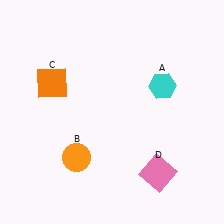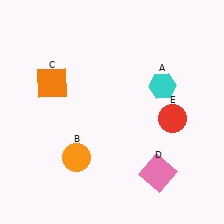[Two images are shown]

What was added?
A red circle (E) was added in Image 2.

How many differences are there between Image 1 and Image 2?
There is 1 difference between the two images.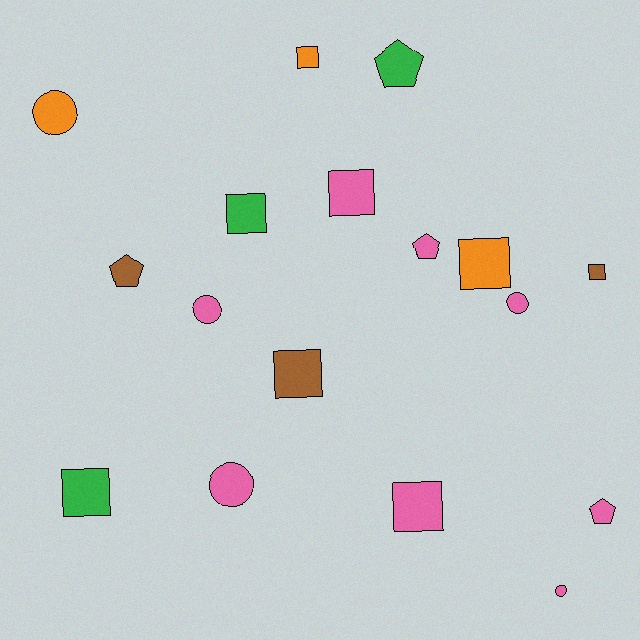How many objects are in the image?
There are 17 objects.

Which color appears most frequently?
Pink, with 8 objects.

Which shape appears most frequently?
Square, with 8 objects.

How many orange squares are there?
There are 2 orange squares.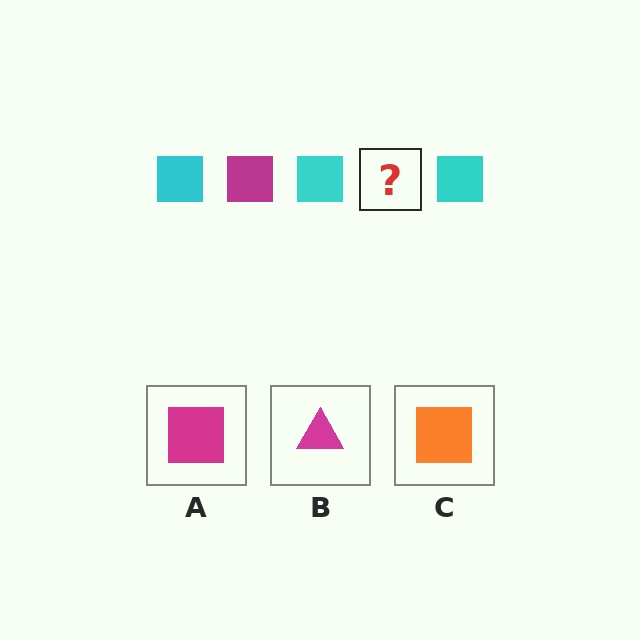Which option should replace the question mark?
Option A.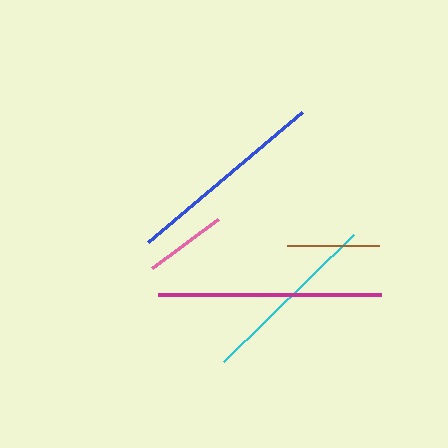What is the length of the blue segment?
The blue segment is approximately 201 pixels long.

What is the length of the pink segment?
The pink segment is approximately 82 pixels long.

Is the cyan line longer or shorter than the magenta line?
The magenta line is longer than the cyan line.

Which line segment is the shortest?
The pink line is the shortest at approximately 82 pixels.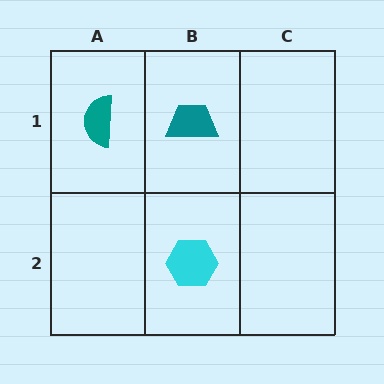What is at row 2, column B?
A cyan hexagon.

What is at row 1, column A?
A teal semicircle.